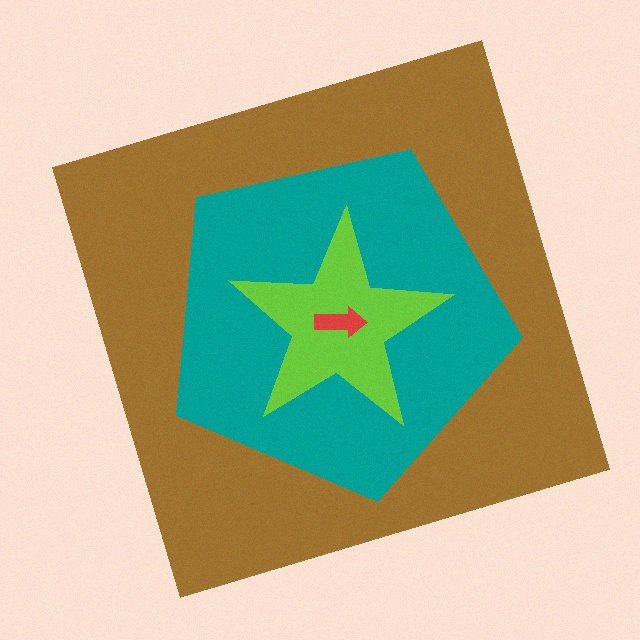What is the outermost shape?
The brown square.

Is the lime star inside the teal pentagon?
Yes.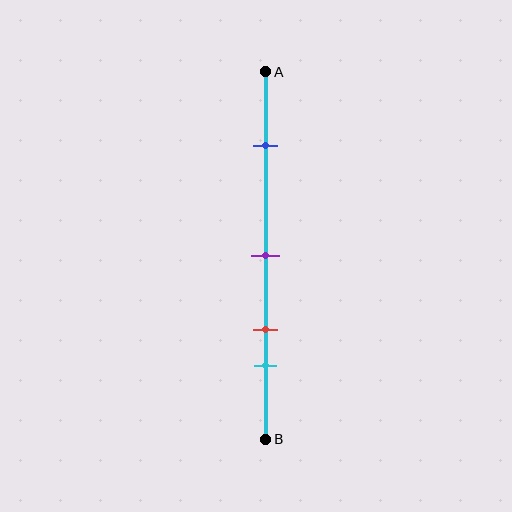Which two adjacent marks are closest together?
The red and cyan marks are the closest adjacent pair.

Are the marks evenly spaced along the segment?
No, the marks are not evenly spaced.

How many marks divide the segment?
There are 4 marks dividing the segment.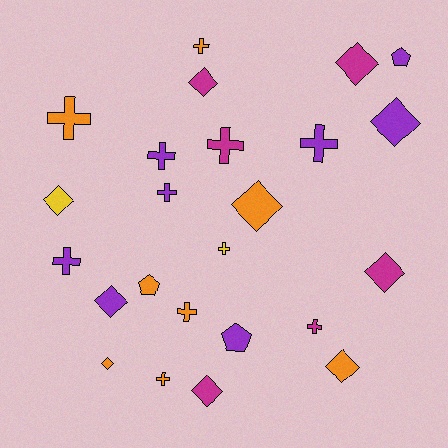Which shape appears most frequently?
Cross, with 11 objects.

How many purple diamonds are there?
There are 2 purple diamonds.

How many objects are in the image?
There are 24 objects.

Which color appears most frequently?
Orange, with 8 objects.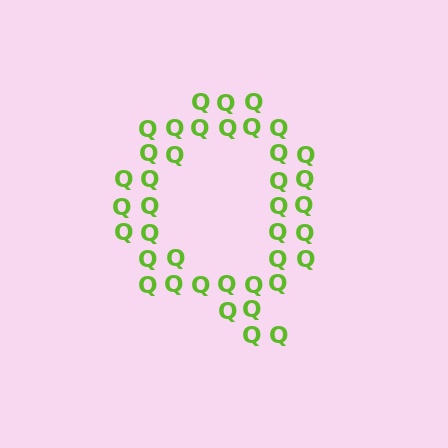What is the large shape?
The large shape is the letter Q.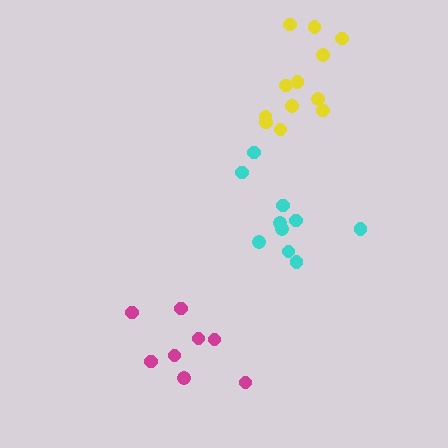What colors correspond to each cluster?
The clusters are colored: yellow, magenta, cyan.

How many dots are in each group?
Group 1: 12 dots, Group 2: 8 dots, Group 3: 10 dots (30 total).